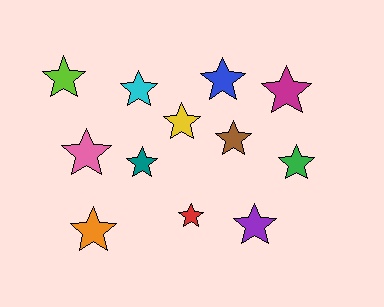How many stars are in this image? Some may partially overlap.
There are 12 stars.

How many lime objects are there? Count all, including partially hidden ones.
There is 1 lime object.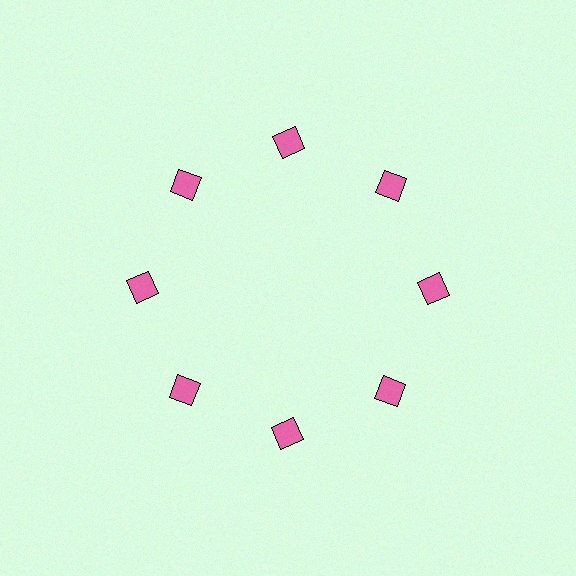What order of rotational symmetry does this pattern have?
This pattern has 8-fold rotational symmetry.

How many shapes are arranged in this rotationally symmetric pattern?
There are 8 shapes, arranged in 8 groups of 1.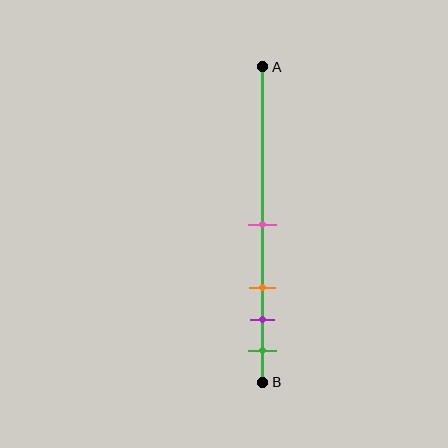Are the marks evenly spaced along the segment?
No, the marks are not evenly spaced.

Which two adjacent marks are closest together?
The purple and green marks are the closest adjacent pair.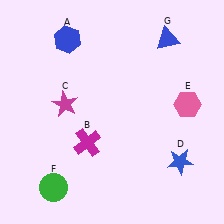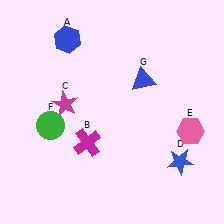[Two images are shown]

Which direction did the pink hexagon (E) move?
The pink hexagon (E) moved down.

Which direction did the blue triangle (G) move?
The blue triangle (G) moved down.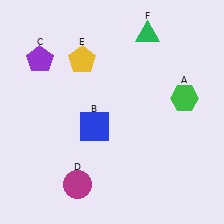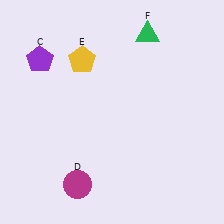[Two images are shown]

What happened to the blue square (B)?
The blue square (B) was removed in Image 2. It was in the bottom-left area of Image 1.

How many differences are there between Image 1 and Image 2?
There are 2 differences between the two images.